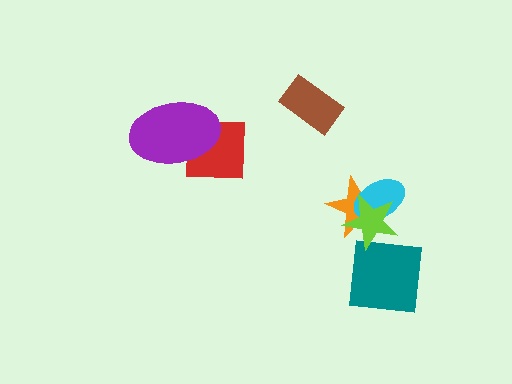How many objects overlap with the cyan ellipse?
2 objects overlap with the cyan ellipse.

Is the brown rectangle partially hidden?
No, no other shape covers it.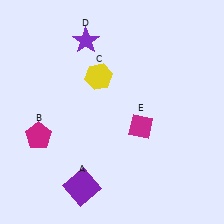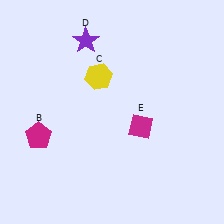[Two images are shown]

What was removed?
The purple square (A) was removed in Image 2.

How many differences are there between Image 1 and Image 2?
There is 1 difference between the two images.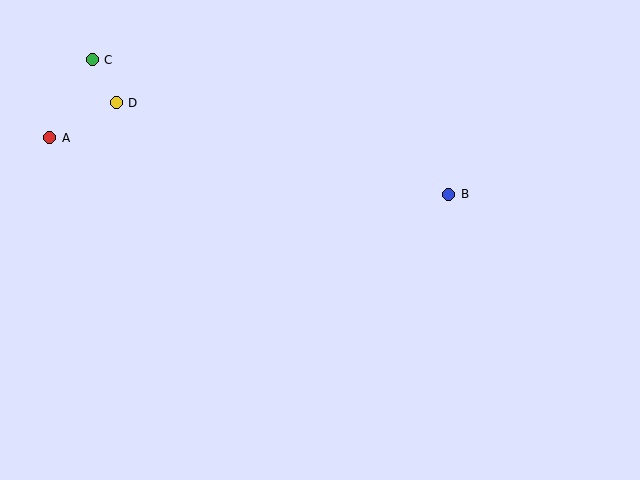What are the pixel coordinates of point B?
Point B is at (449, 194).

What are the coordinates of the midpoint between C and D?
The midpoint between C and D is at (104, 81).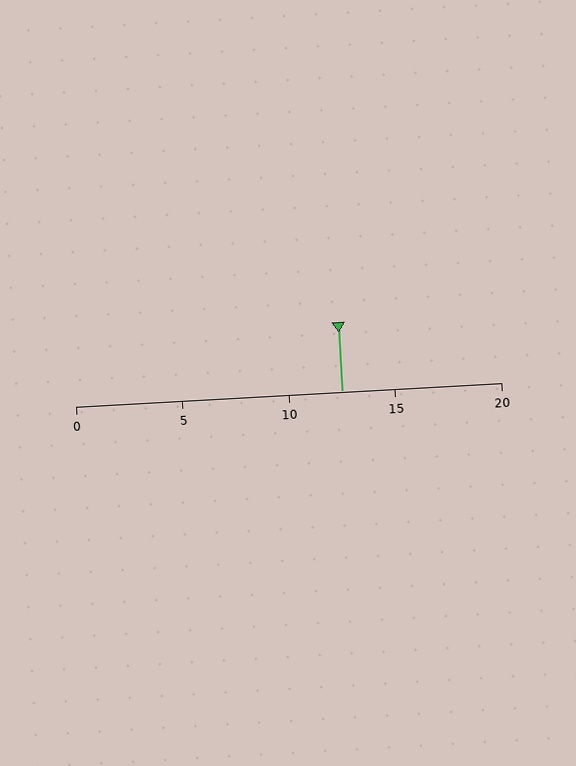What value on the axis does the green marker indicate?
The marker indicates approximately 12.5.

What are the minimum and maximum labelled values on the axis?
The axis runs from 0 to 20.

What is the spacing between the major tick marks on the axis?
The major ticks are spaced 5 apart.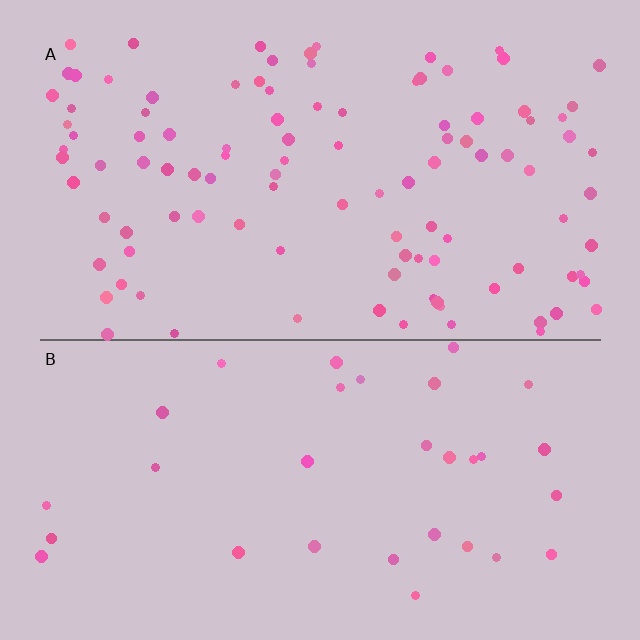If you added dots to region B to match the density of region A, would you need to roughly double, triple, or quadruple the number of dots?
Approximately triple.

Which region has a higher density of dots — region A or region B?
A (the top).